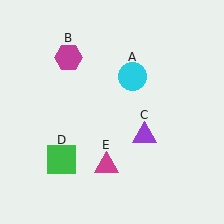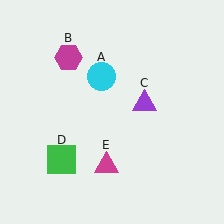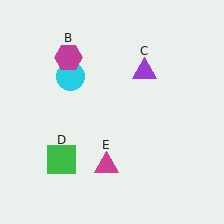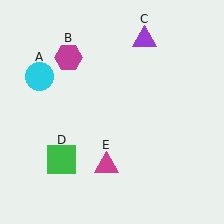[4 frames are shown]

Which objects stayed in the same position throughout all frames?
Magenta hexagon (object B) and green square (object D) and magenta triangle (object E) remained stationary.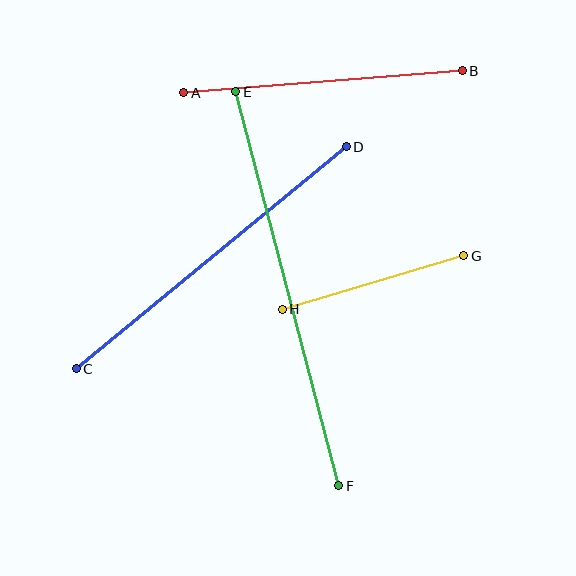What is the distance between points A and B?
The distance is approximately 279 pixels.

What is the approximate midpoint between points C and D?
The midpoint is at approximately (211, 258) pixels.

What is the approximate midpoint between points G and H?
The midpoint is at approximately (373, 282) pixels.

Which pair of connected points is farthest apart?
Points E and F are farthest apart.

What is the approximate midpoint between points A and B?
The midpoint is at approximately (323, 82) pixels.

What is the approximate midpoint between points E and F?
The midpoint is at approximately (287, 289) pixels.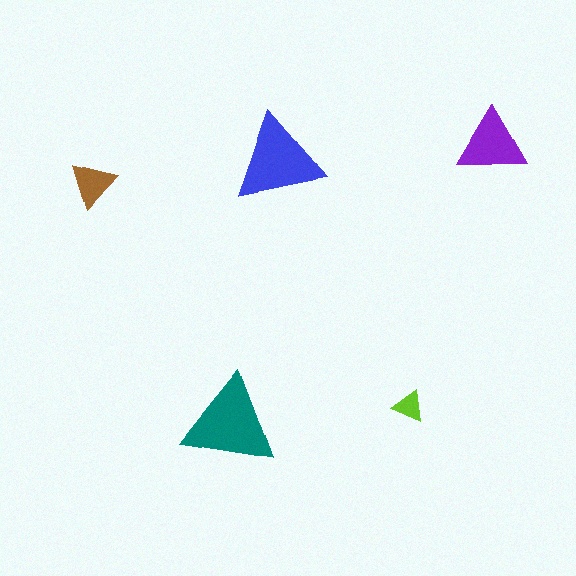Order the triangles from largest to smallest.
the teal one, the blue one, the purple one, the brown one, the lime one.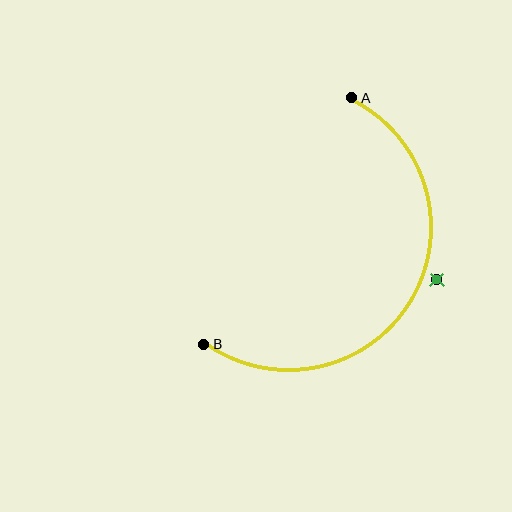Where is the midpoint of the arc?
The arc midpoint is the point on the curve farthest from the straight line joining A and B. It sits to the right of that line.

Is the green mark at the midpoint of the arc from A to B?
No — the green mark does not lie on the arc at all. It sits slightly outside the curve.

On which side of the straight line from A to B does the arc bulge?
The arc bulges to the right of the straight line connecting A and B.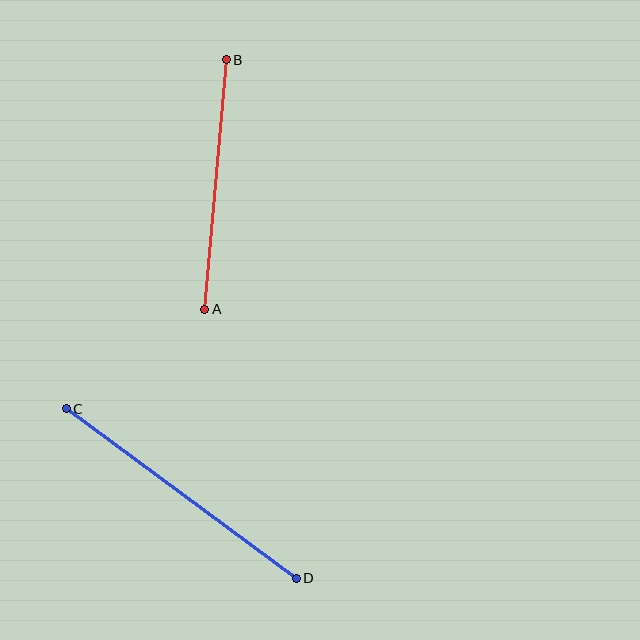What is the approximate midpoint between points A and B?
The midpoint is at approximately (215, 185) pixels.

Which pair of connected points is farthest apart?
Points C and D are farthest apart.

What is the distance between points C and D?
The distance is approximately 286 pixels.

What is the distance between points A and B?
The distance is approximately 251 pixels.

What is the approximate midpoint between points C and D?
The midpoint is at approximately (181, 494) pixels.